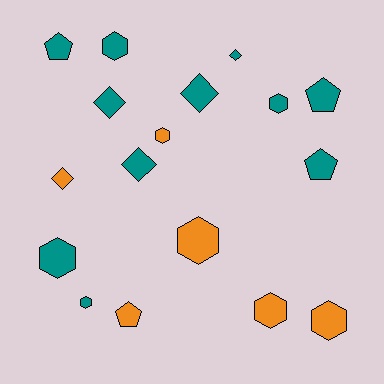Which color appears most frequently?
Teal, with 11 objects.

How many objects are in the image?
There are 17 objects.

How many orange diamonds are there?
There is 1 orange diamond.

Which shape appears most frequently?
Hexagon, with 8 objects.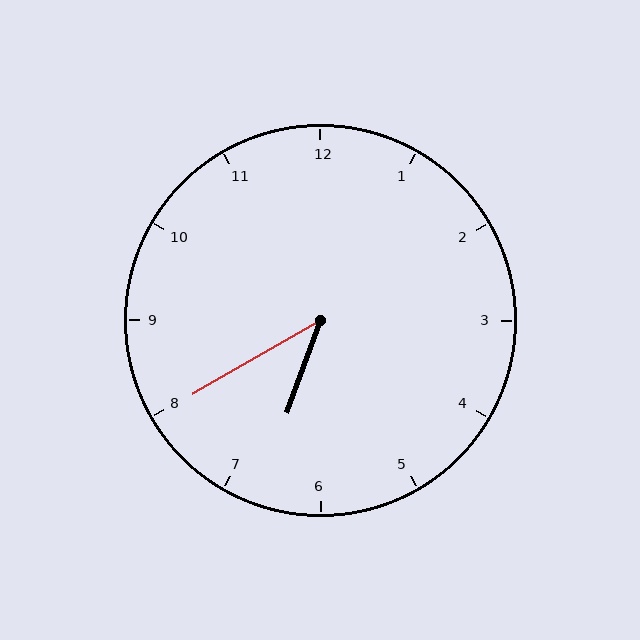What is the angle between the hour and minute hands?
Approximately 40 degrees.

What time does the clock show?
6:40.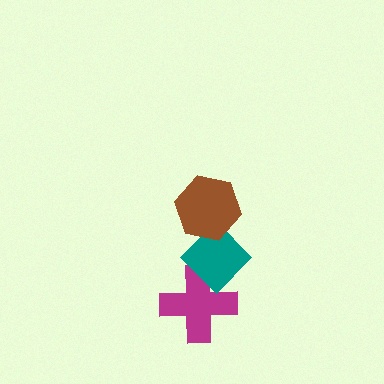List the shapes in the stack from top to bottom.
From top to bottom: the brown hexagon, the teal diamond, the magenta cross.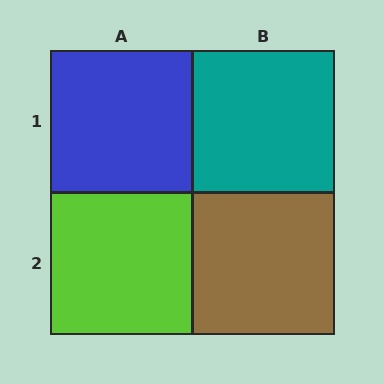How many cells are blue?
1 cell is blue.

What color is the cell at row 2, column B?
Brown.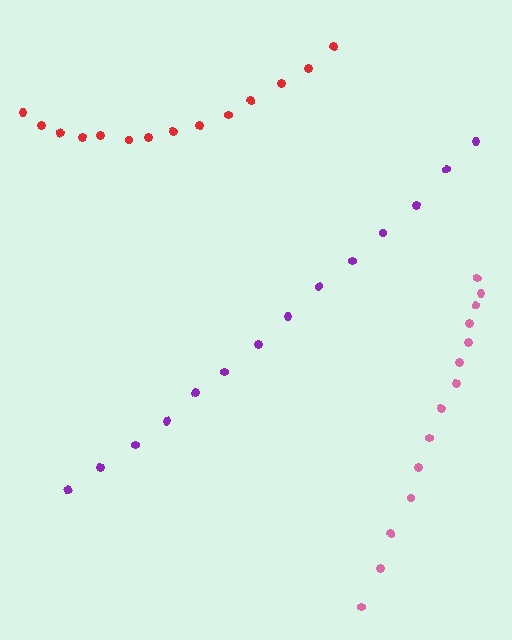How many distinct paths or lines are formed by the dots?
There are 3 distinct paths.